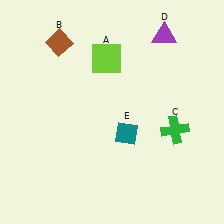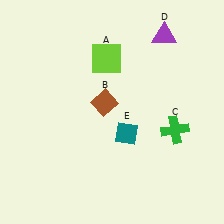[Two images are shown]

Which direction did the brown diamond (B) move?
The brown diamond (B) moved down.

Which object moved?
The brown diamond (B) moved down.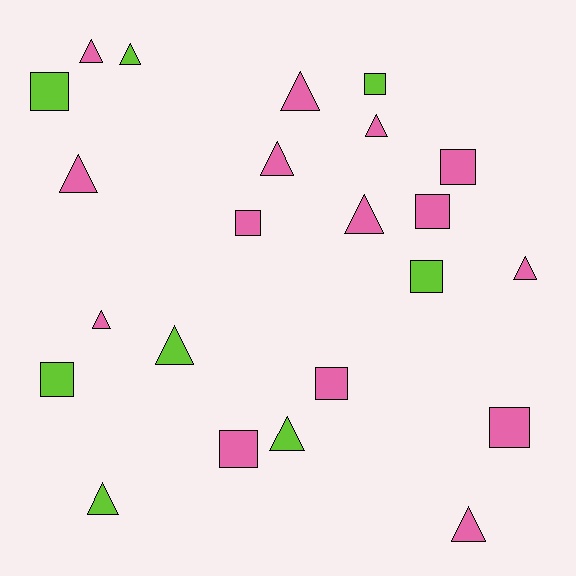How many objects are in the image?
There are 23 objects.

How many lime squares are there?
There are 4 lime squares.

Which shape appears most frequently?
Triangle, with 13 objects.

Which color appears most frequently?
Pink, with 15 objects.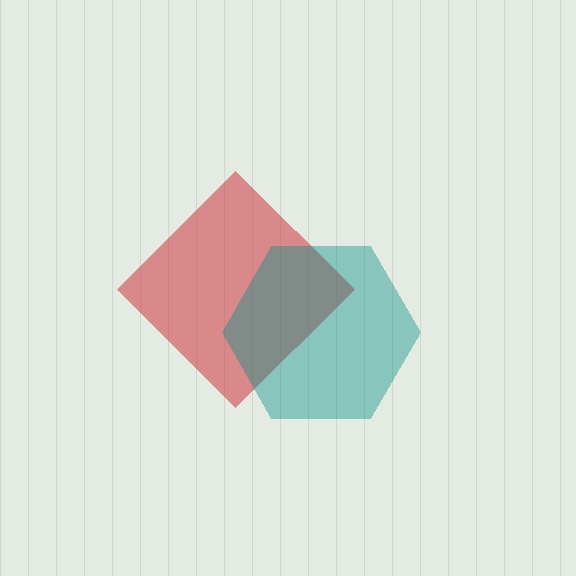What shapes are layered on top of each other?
The layered shapes are: a red diamond, a teal hexagon.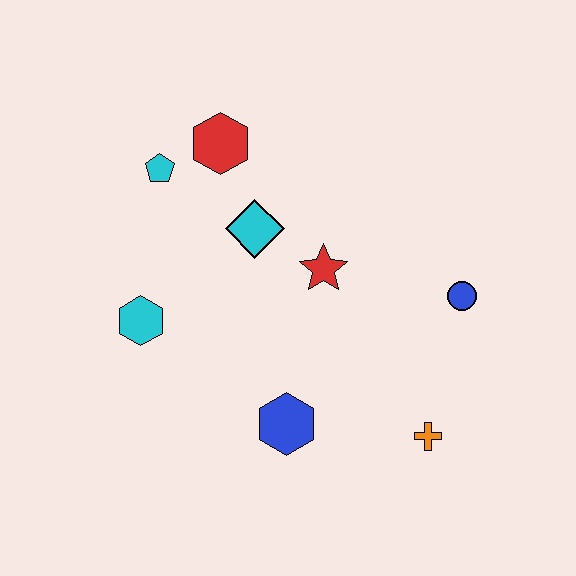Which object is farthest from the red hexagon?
The orange cross is farthest from the red hexagon.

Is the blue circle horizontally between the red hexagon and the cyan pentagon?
No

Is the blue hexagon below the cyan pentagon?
Yes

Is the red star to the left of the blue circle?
Yes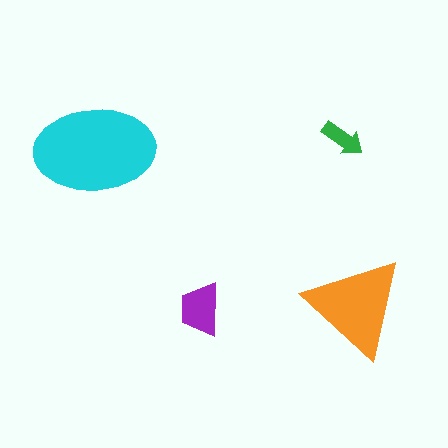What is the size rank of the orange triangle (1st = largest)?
2nd.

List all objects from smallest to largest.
The green arrow, the purple trapezoid, the orange triangle, the cyan ellipse.